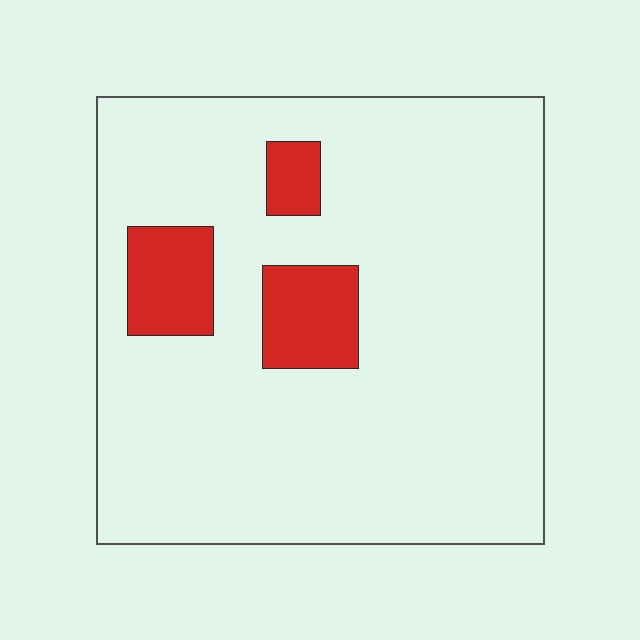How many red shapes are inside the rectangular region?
3.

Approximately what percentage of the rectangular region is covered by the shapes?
Approximately 10%.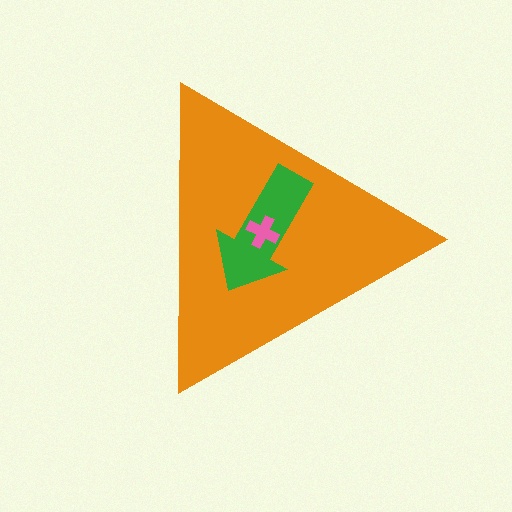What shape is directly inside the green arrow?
The pink cross.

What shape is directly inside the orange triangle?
The green arrow.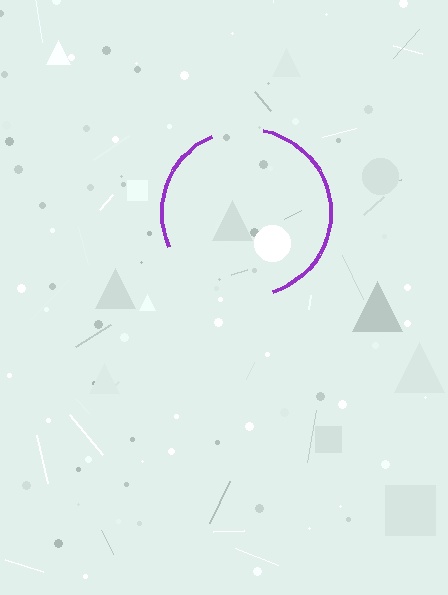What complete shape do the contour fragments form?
The contour fragments form a circle.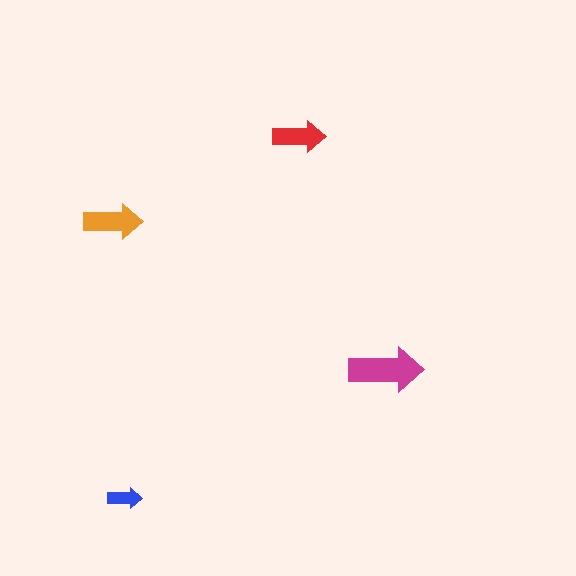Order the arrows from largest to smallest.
the magenta one, the orange one, the red one, the blue one.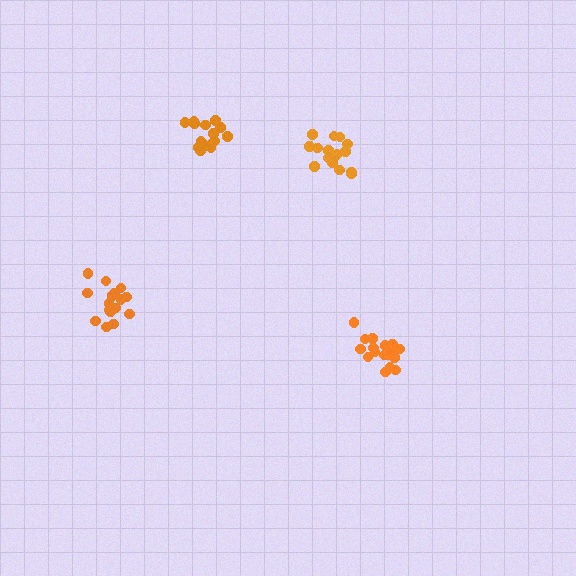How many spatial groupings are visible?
There are 4 spatial groupings.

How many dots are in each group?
Group 1: 15 dots, Group 2: 18 dots, Group 3: 20 dots, Group 4: 15 dots (68 total).